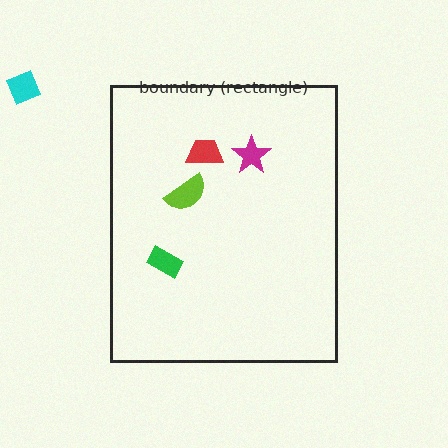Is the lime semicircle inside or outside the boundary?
Inside.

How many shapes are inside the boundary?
4 inside, 1 outside.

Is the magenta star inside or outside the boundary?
Inside.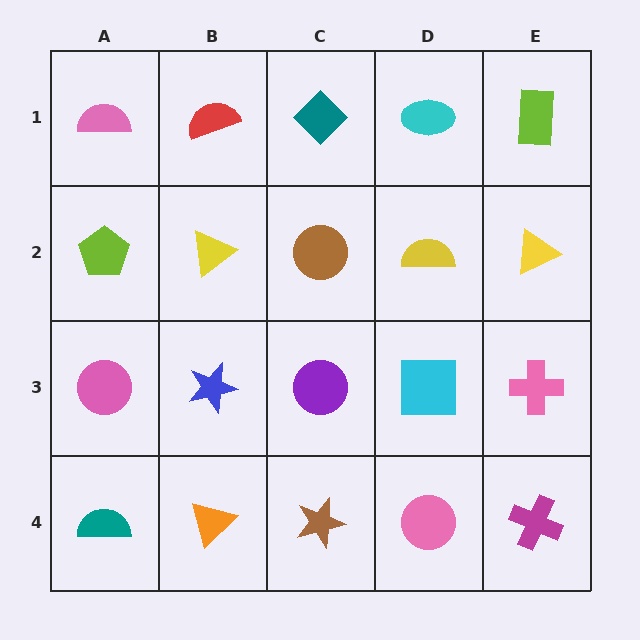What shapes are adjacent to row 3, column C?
A brown circle (row 2, column C), a brown star (row 4, column C), a blue star (row 3, column B), a cyan square (row 3, column D).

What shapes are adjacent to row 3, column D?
A yellow semicircle (row 2, column D), a pink circle (row 4, column D), a purple circle (row 3, column C), a pink cross (row 3, column E).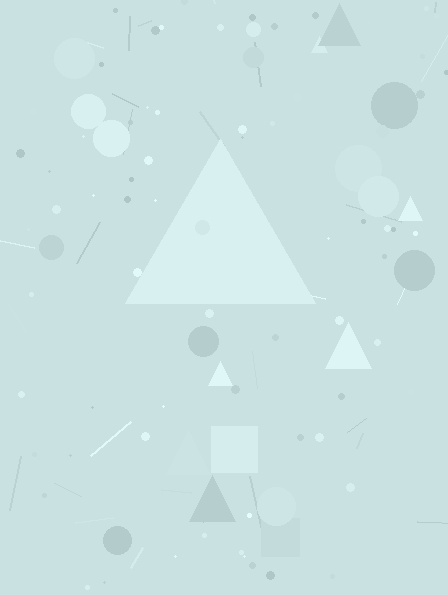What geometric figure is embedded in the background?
A triangle is embedded in the background.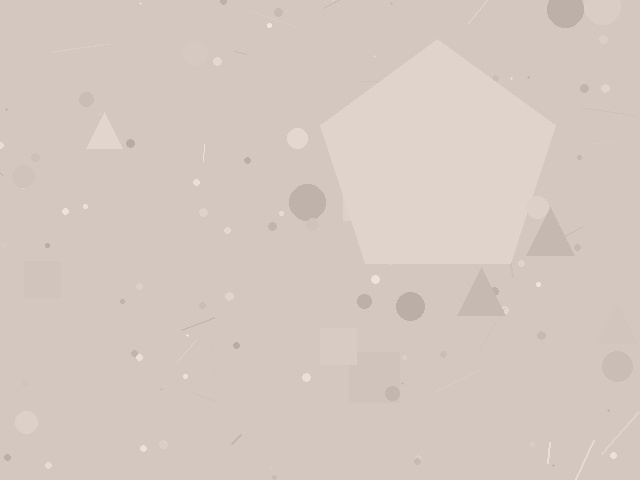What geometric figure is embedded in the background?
A pentagon is embedded in the background.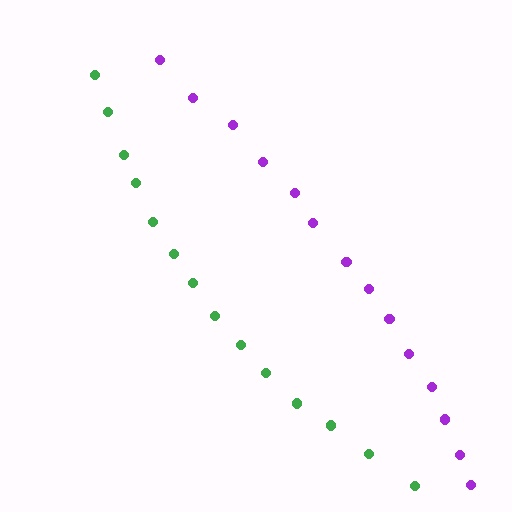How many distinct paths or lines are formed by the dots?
There are 2 distinct paths.